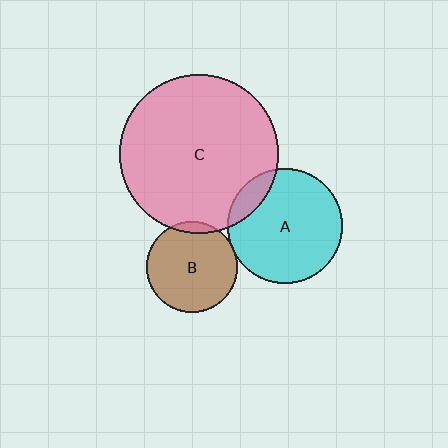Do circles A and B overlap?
Yes.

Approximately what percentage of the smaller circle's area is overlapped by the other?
Approximately 5%.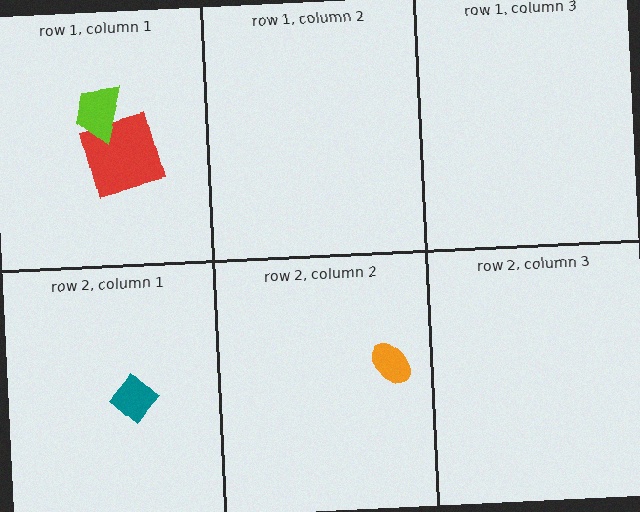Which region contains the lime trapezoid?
The row 1, column 1 region.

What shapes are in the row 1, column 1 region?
The red square, the lime trapezoid.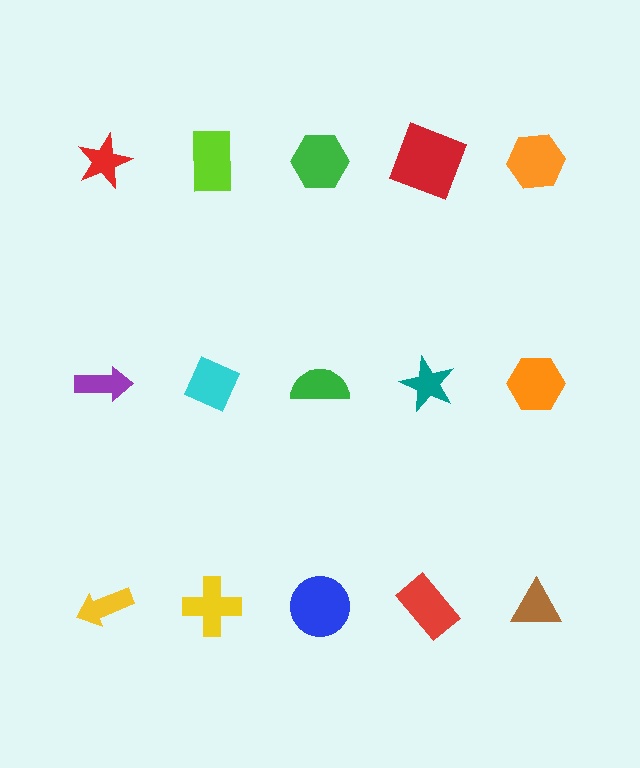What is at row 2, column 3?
A green semicircle.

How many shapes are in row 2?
5 shapes.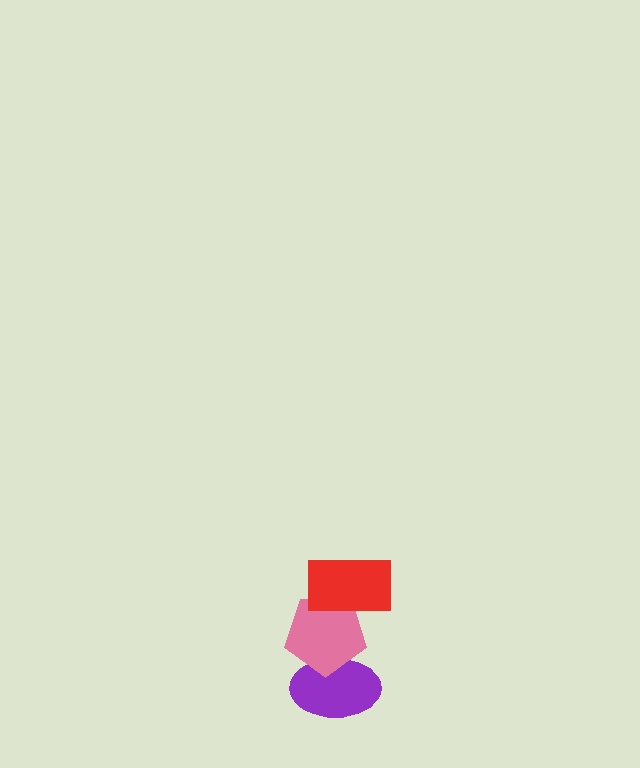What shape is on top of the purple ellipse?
The pink pentagon is on top of the purple ellipse.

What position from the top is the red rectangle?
The red rectangle is 1st from the top.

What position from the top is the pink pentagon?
The pink pentagon is 2nd from the top.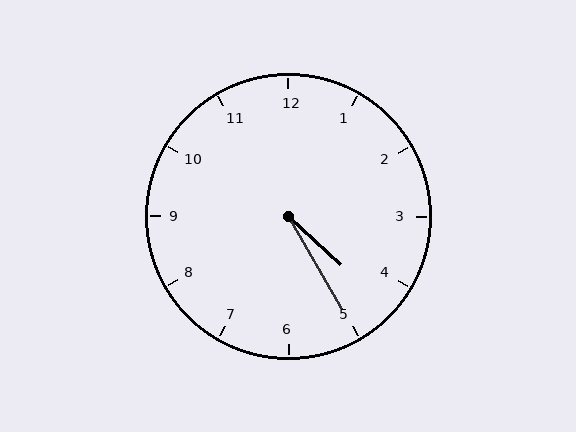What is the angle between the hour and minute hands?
Approximately 18 degrees.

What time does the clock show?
4:25.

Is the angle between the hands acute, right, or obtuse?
It is acute.